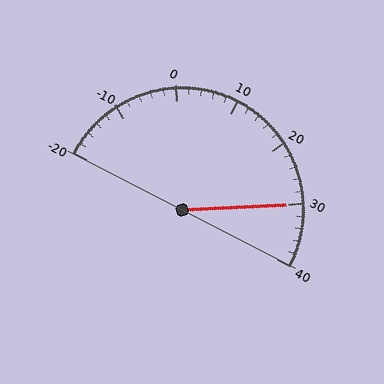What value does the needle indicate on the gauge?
The needle indicates approximately 30.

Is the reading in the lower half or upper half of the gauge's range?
The reading is in the upper half of the range (-20 to 40).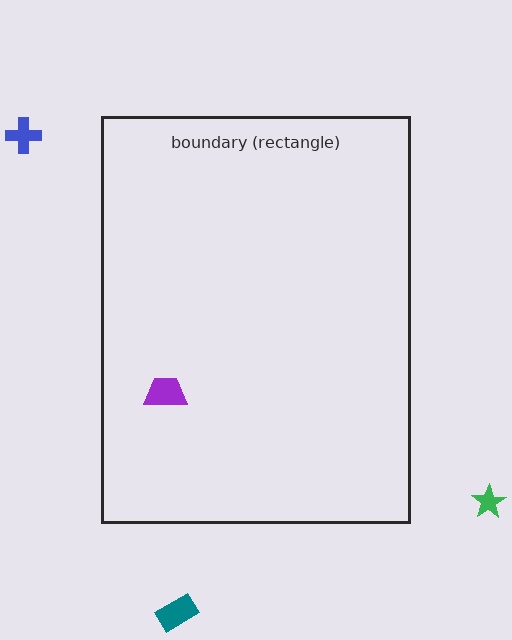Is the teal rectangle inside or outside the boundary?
Outside.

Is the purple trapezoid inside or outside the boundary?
Inside.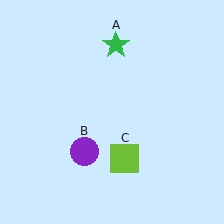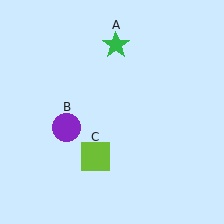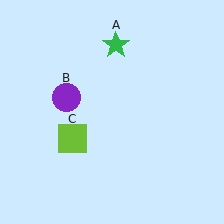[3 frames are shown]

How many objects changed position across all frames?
2 objects changed position: purple circle (object B), lime square (object C).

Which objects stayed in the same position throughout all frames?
Green star (object A) remained stationary.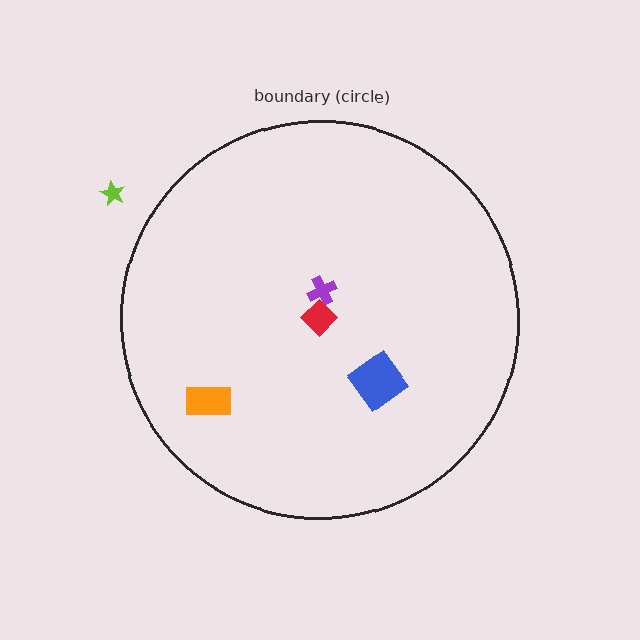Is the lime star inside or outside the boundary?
Outside.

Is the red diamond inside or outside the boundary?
Inside.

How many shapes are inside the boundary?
4 inside, 1 outside.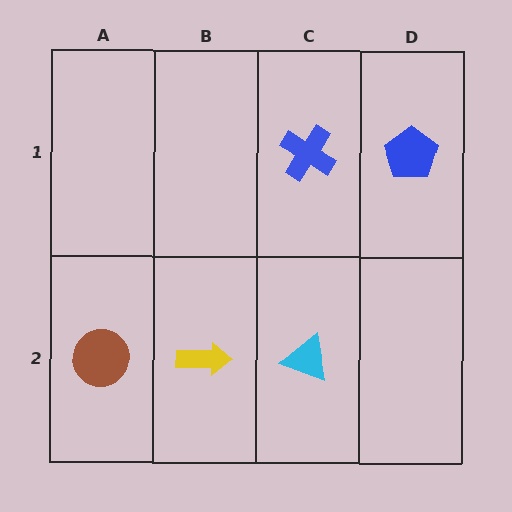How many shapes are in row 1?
2 shapes.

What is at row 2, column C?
A cyan triangle.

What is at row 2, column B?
A yellow arrow.